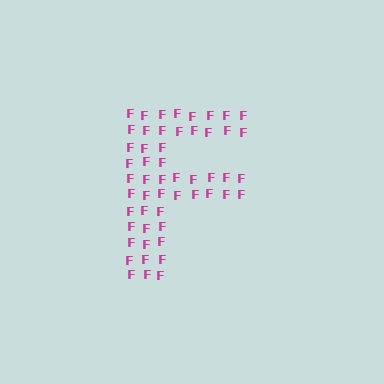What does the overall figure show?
The overall figure shows the letter F.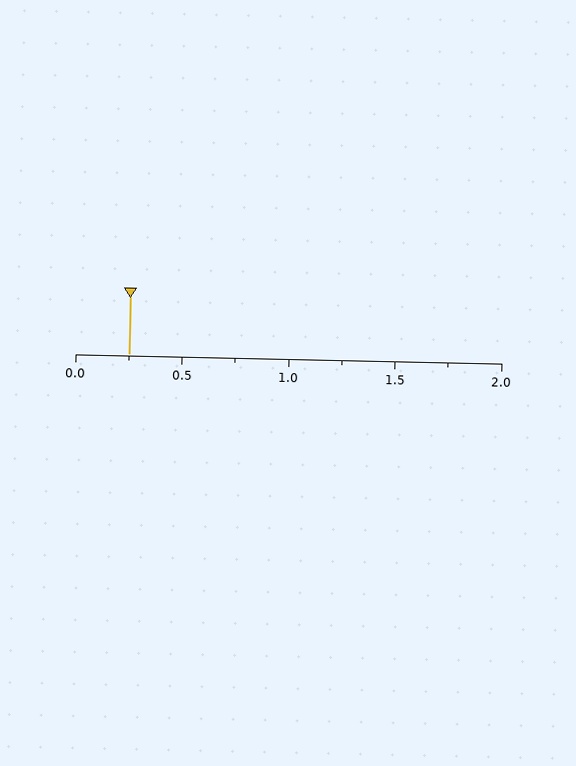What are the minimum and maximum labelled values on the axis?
The axis runs from 0.0 to 2.0.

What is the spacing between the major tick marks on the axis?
The major ticks are spaced 0.5 apart.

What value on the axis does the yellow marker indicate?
The marker indicates approximately 0.25.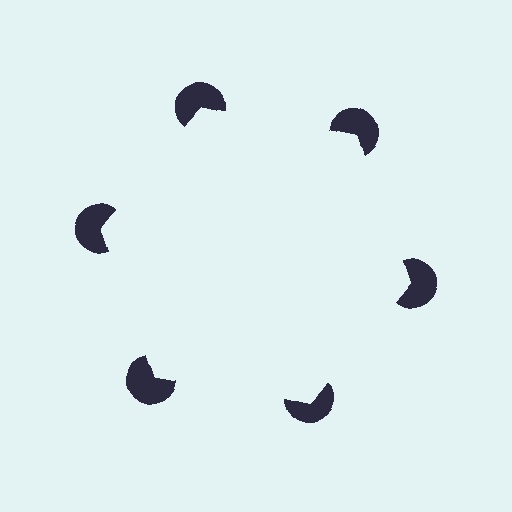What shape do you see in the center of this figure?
An illusory hexagon — its edges are inferred from the aligned wedge cuts in the pac-man discs, not physically drawn.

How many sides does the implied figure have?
6 sides.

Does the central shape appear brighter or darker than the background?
It typically appears slightly brighter than the background, even though no actual brightness change is drawn.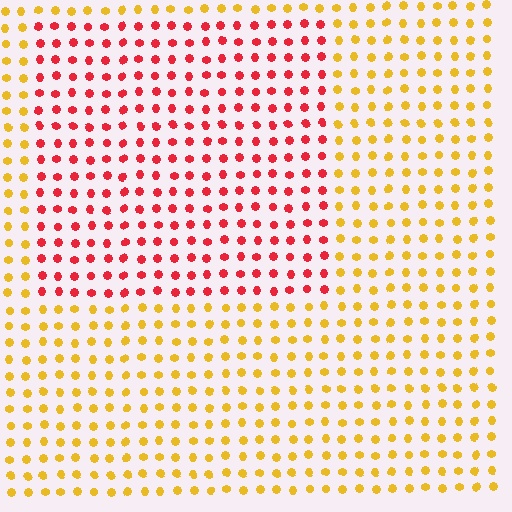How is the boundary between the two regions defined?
The boundary is defined purely by a slight shift in hue (about 53 degrees). Spacing, size, and orientation are identical on both sides.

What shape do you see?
I see a rectangle.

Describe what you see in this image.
The image is filled with small yellow elements in a uniform arrangement. A rectangle-shaped region is visible where the elements are tinted to a slightly different hue, forming a subtle color boundary.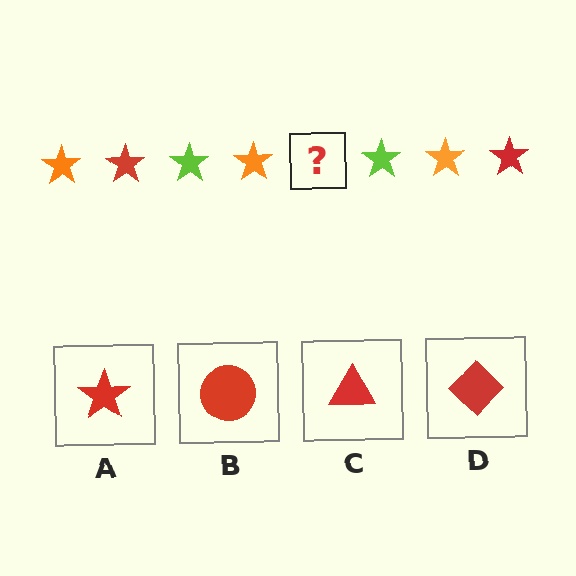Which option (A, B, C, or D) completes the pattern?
A.